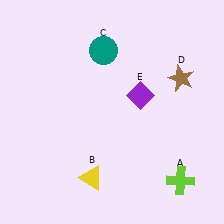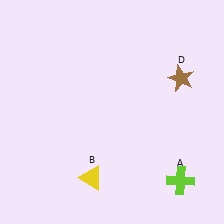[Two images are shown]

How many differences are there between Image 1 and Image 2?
There are 2 differences between the two images.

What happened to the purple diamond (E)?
The purple diamond (E) was removed in Image 2. It was in the top-right area of Image 1.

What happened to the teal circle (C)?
The teal circle (C) was removed in Image 2. It was in the top-left area of Image 1.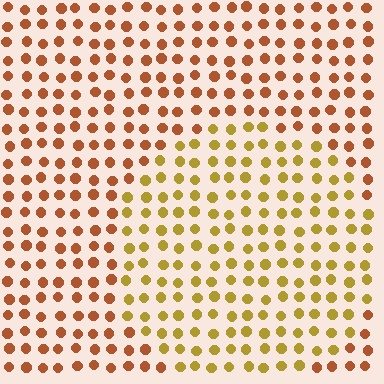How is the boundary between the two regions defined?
The boundary is defined purely by a slight shift in hue (about 33 degrees). Spacing, size, and orientation are identical on both sides.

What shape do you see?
I see a circle.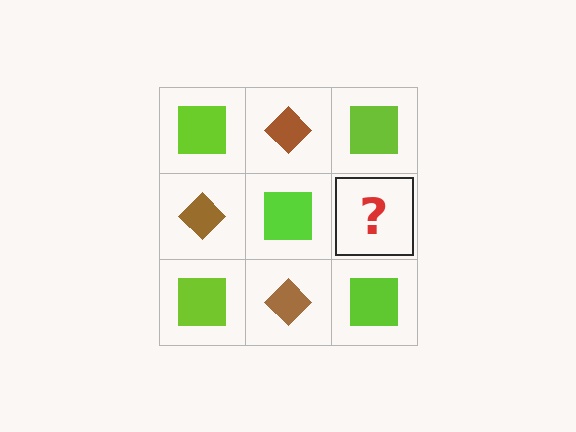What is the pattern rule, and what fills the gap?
The rule is that it alternates lime square and brown diamond in a checkerboard pattern. The gap should be filled with a brown diamond.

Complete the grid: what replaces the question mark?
The question mark should be replaced with a brown diamond.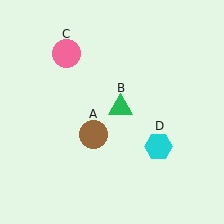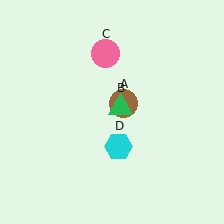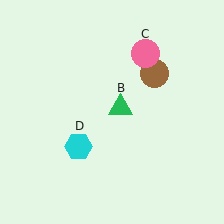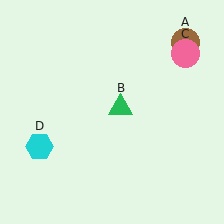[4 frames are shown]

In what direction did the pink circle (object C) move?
The pink circle (object C) moved right.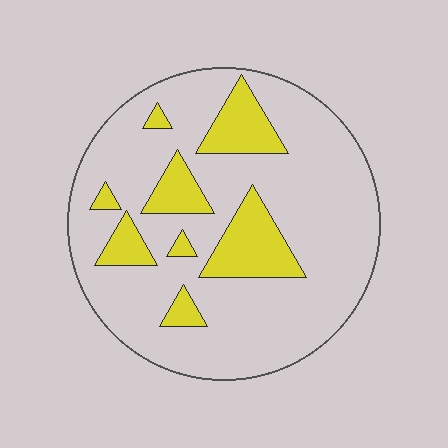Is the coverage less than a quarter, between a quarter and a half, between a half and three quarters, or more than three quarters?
Less than a quarter.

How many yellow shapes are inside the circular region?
8.